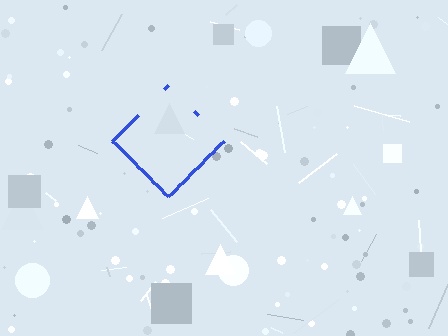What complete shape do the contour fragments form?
The contour fragments form a diamond.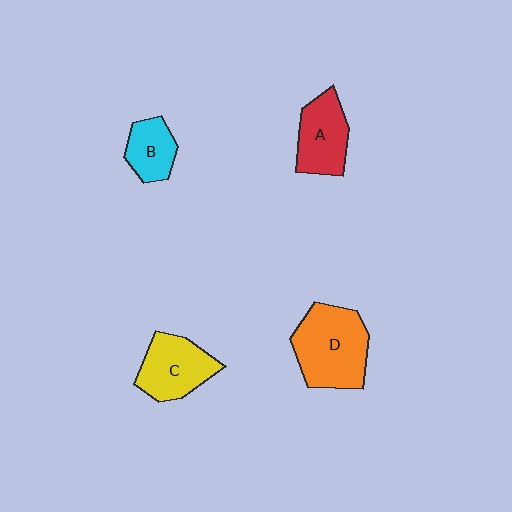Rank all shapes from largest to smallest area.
From largest to smallest: D (orange), C (yellow), A (red), B (cyan).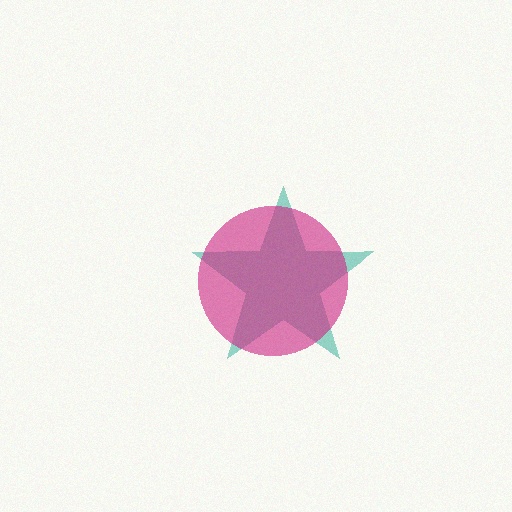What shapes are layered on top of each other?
The layered shapes are: a teal star, a magenta circle.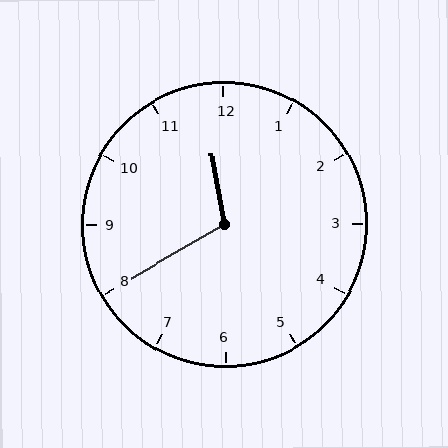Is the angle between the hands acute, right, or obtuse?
It is obtuse.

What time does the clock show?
11:40.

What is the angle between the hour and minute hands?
Approximately 110 degrees.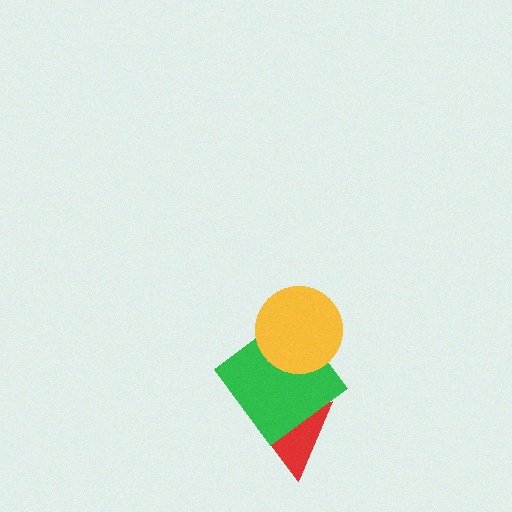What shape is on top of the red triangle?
The green diamond is on top of the red triangle.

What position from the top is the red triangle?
The red triangle is 3rd from the top.